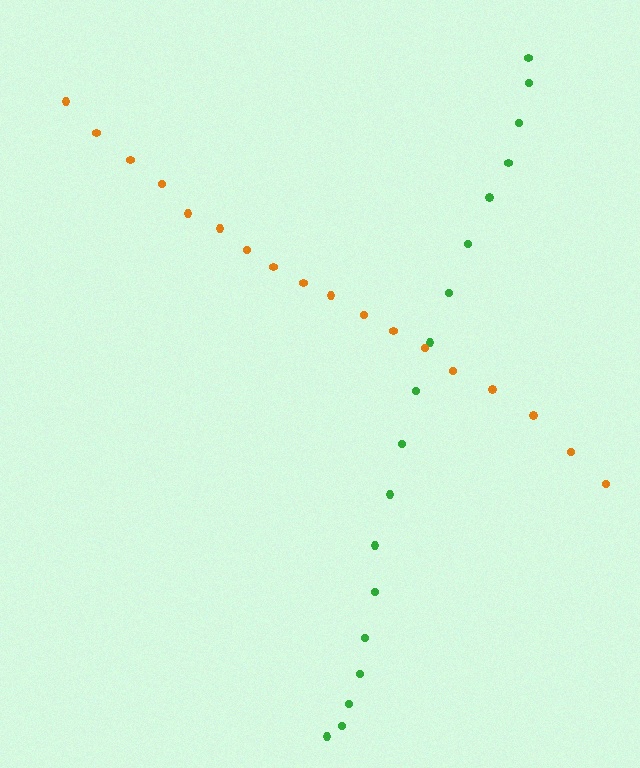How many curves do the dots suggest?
There are 2 distinct paths.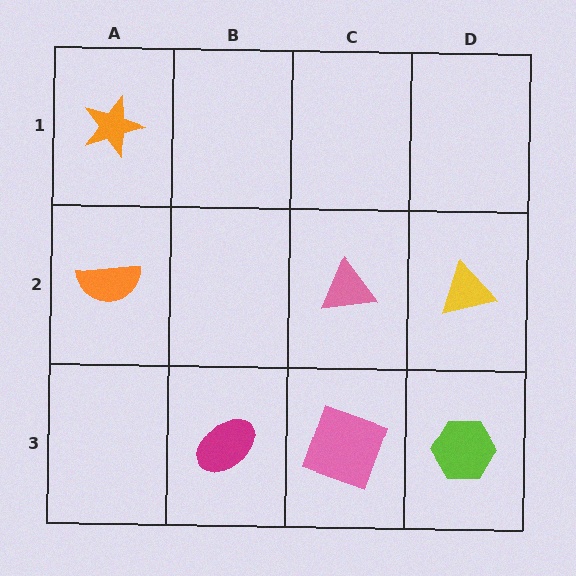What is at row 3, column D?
A lime hexagon.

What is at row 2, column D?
A yellow triangle.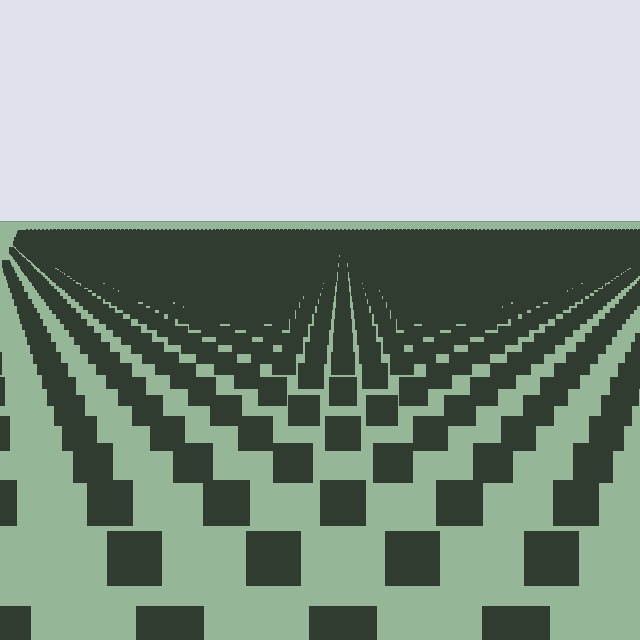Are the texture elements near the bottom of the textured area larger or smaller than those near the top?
Larger. Near the bottom, elements are closer to the viewer and appear at a bigger on-screen size.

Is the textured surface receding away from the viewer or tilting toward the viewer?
The surface is receding away from the viewer. Texture elements get smaller and denser toward the top.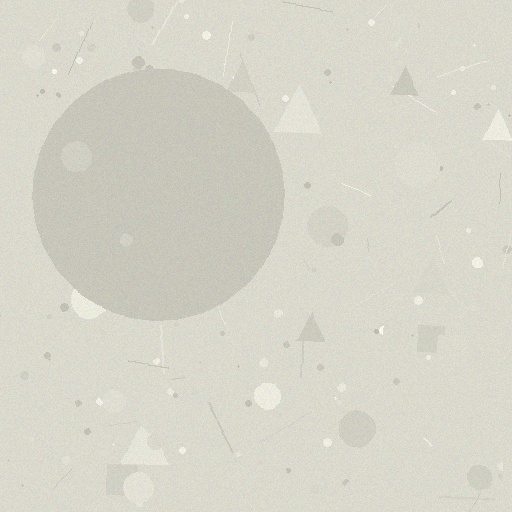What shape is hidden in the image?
A circle is hidden in the image.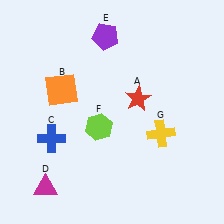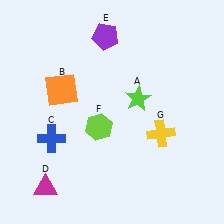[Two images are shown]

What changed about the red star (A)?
In Image 1, A is red. In Image 2, it changed to lime.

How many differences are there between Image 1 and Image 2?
There is 1 difference between the two images.